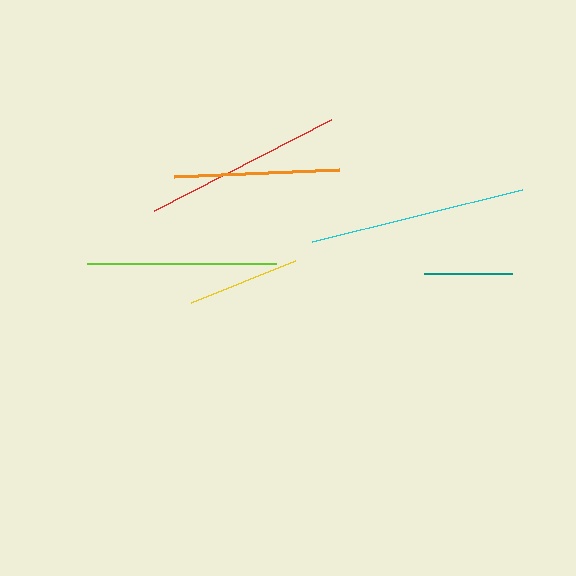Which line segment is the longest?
The cyan line is the longest at approximately 216 pixels.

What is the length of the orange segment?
The orange segment is approximately 166 pixels long.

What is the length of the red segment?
The red segment is approximately 199 pixels long.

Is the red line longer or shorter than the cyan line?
The cyan line is longer than the red line.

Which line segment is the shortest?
The teal line is the shortest at approximately 88 pixels.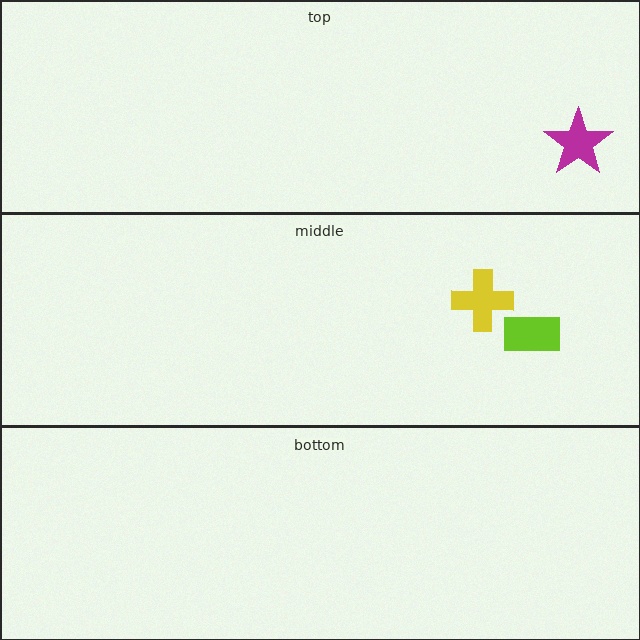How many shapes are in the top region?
1.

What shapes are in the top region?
The magenta star.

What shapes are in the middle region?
The yellow cross, the lime rectangle.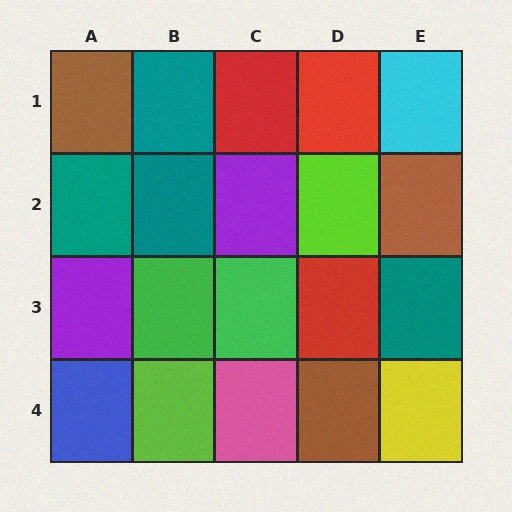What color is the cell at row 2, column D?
Lime.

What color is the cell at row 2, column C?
Purple.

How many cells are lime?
2 cells are lime.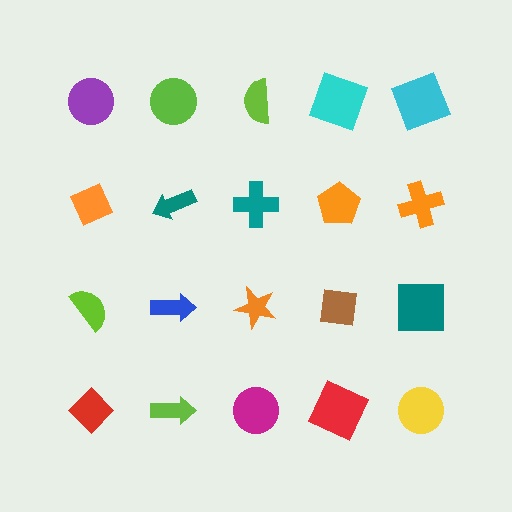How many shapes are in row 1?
5 shapes.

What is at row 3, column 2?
A blue arrow.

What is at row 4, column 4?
A red square.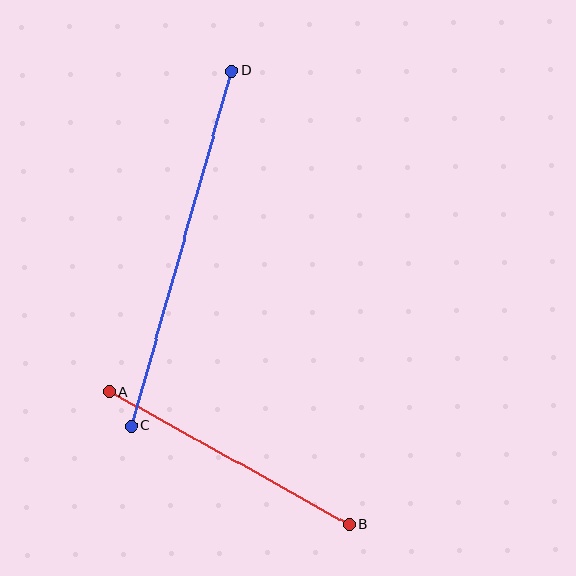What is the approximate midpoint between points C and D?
The midpoint is at approximately (181, 248) pixels.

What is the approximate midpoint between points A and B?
The midpoint is at approximately (229, 458) pixels.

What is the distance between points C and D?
The distance is approximately 368 pixels.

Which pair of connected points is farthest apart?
Points C and D are farthest apart.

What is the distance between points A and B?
The distance is approximately 275 pixels.